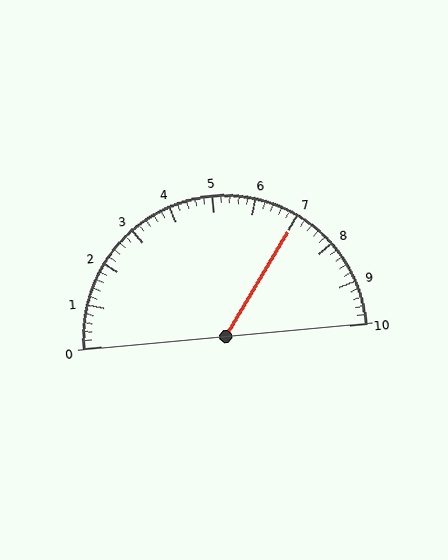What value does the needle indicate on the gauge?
The needle indicates approximately 7.0.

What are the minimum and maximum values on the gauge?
The gauge ranges from 0 to 10.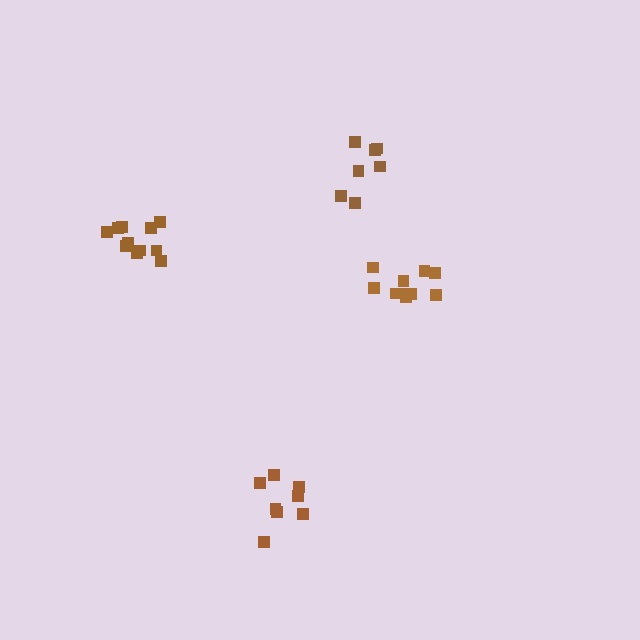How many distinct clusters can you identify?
There are 4 distinct clusters.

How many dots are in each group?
Group 1: 10 dots, Group 2: 11 dots, Group 3: 8 dots, Group 4: 7 dots (36 total).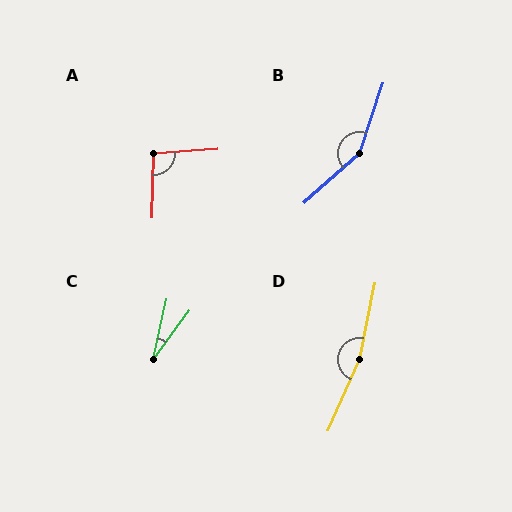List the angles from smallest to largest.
C (24°), A (95°), B (150°), D (168°).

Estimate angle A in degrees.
Approximately 95 degrees.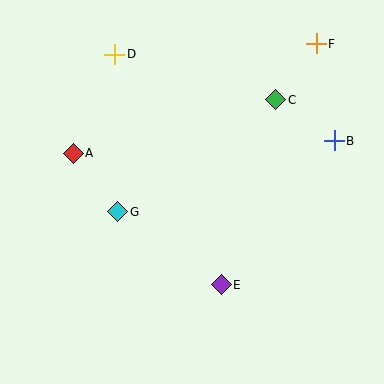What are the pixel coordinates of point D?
Point D is at (115, 54).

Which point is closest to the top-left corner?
Point D is closest to the top-left corner.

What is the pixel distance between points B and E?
The distance between B and E is 183 pixels.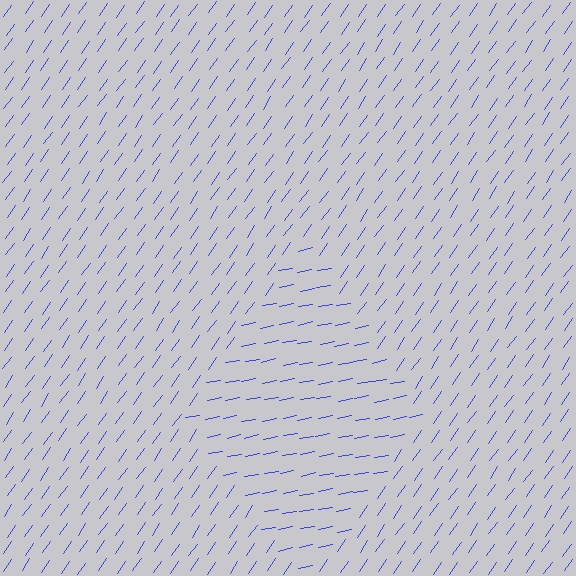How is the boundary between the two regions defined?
The boundary is defined purely by a change in line orientation (approximately 45 degrees difference). All lines are the same color and thickness.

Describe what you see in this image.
The image is filled with small blue line segments. A diamond region in the image has lines oriented differently from the surrounding lines, creating a visible texture boundary.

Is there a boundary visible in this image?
Yes, there is a texture boundary formed by a change in line orientation.